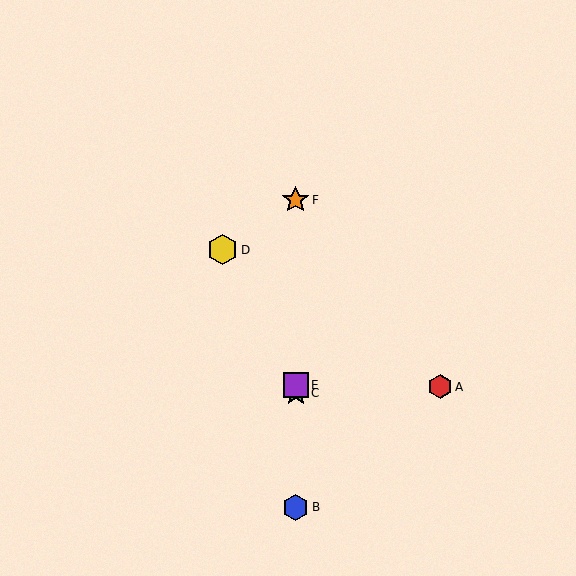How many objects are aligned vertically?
4 objects (B, C, E, F) are aligned vertically.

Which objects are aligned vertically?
Objects B, C, E, F are aligned vertically.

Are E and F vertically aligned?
Yes, both are at x≈296.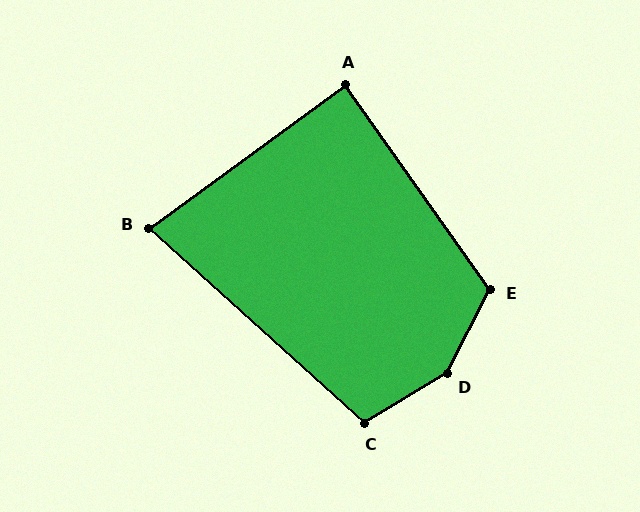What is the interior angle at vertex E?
Approximately 118 degrees (obtuse).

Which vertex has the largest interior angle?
D, at approximately 148 degrees.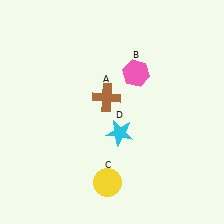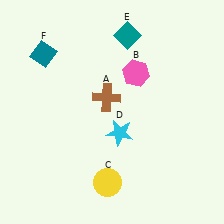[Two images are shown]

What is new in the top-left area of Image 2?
A teal diamond (F) was added in the top-left area of Image 2.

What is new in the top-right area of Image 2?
A teal diamond (E) was added in the top-right area of Image 2.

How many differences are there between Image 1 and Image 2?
There are 2 differences between the two images.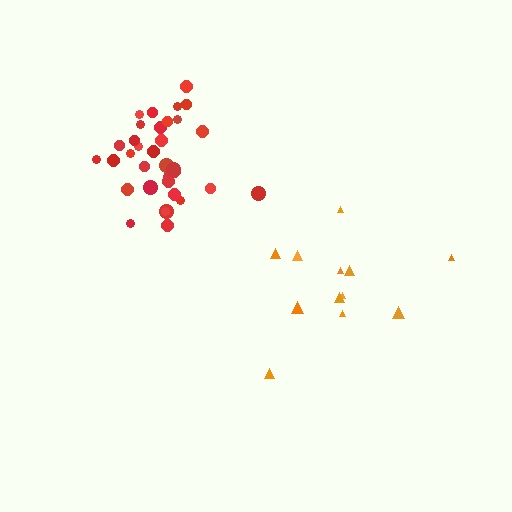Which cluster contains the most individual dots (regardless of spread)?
Red (34).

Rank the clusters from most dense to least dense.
red, orange.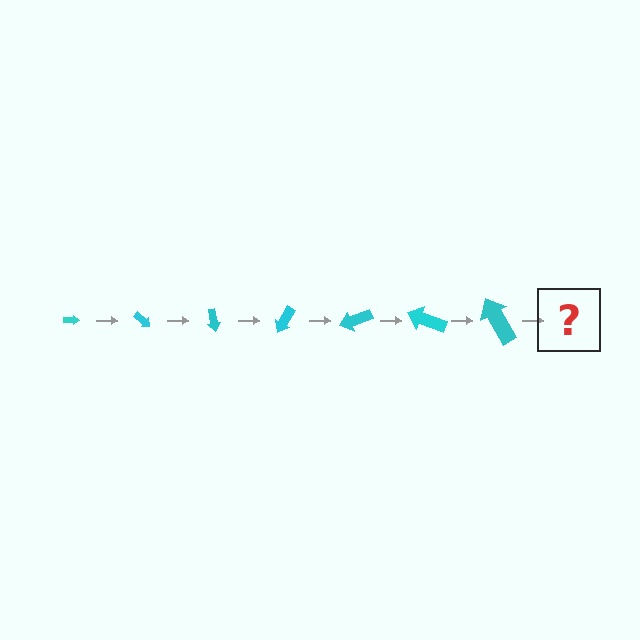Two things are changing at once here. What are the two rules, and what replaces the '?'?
The two rules are that the arrow grows larger each step and it rotates 40 degrees each step. The '?' should be an arrow, larger than the previous one and rotated 280 degrees from the start.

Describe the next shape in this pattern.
It should be an arrow, larger than the previous one and rotated 280 degrees from the start.